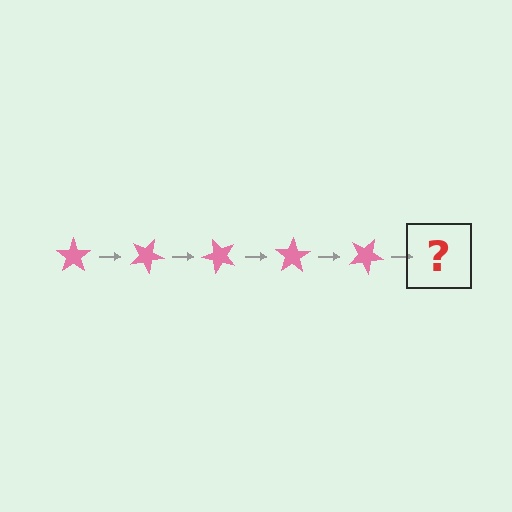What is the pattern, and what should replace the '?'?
The pattern is that the star rotates 25 degrees each step. The '?' should be a pink star rotated 125 degrees.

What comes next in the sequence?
The next element should be a pink star rotated 125 degrees.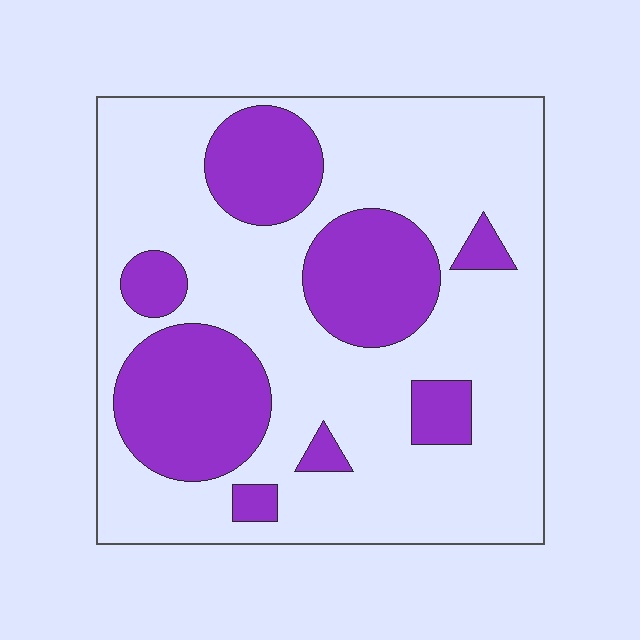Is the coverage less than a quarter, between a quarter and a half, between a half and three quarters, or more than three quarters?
Between a quarter and a half.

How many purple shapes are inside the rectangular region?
8.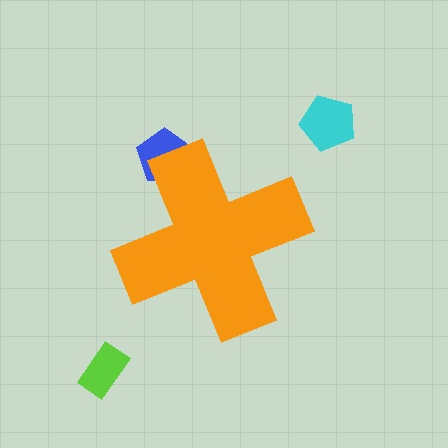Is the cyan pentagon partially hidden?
No, the cyan pentagon is fully visible.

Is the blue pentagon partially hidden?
Yes, the blue pentagon is partially hidden behind the orange cross.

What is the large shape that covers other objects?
An orange cross.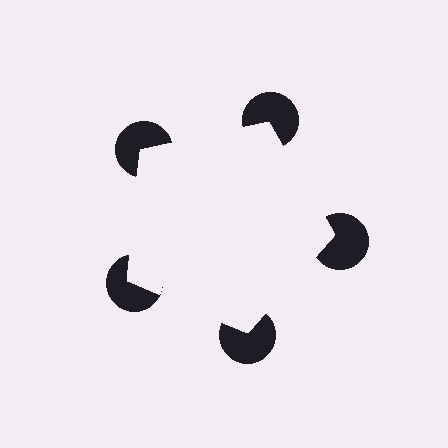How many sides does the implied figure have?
5 sides.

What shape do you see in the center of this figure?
An illusory pentagon — its edges are inferred from the aligned wedge cuts in the pac-man discs, not physically drawn.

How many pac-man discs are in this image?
There are 5 — one at each vertex of the illusory pentagon.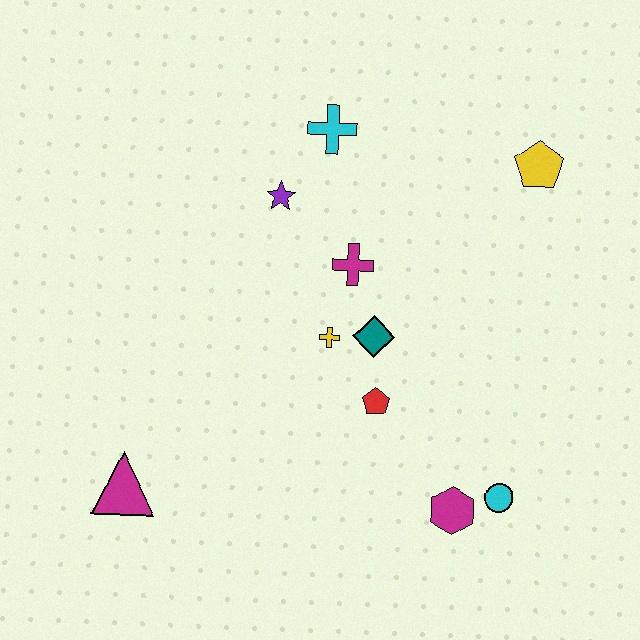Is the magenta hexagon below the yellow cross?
Yes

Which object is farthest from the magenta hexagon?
The cyan cross is farthest from the magenta hexagon.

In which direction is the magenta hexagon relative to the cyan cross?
The magenta hexagon is below the cyan cross.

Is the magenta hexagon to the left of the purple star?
No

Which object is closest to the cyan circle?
The magenta hexagon is closest to the cyan circle.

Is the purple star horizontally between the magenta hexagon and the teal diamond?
No